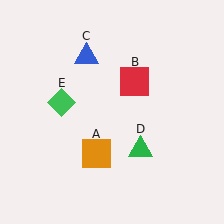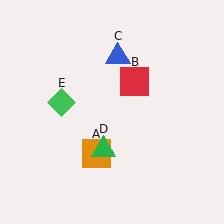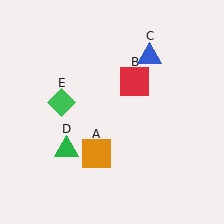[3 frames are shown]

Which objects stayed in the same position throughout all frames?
Orange square (object A) and red square (object B) and green diamond (object E) remained stationary.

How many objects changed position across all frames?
2 objects changed position: blue triangle (object C), green triangle (object D).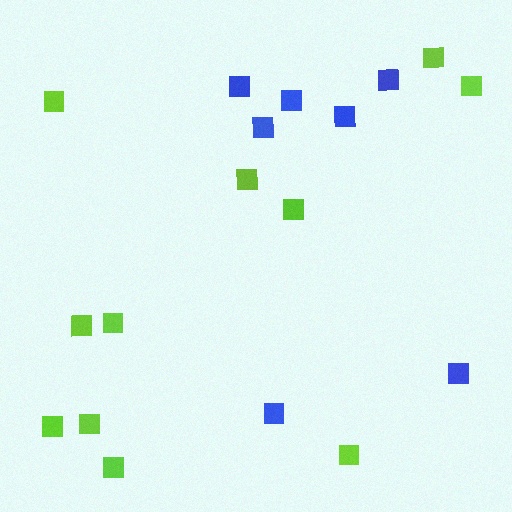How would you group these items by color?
There are 2 groups: one group of lime squares (11) and one group of blue squares (7).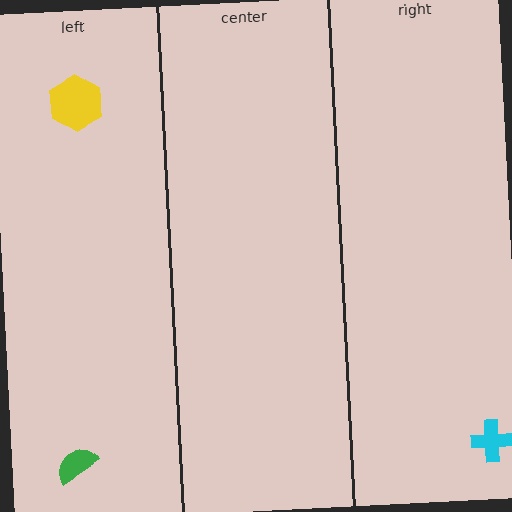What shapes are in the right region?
The cyan cross.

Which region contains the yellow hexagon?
The left region.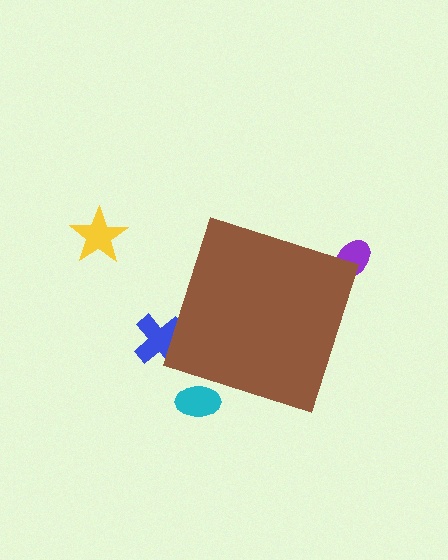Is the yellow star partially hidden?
No, the yellow star is fully visible.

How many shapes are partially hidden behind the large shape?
3 shapes are partially hidden.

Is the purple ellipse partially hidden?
Yes, the purple ellipse is partially hidden behind the brown diamond.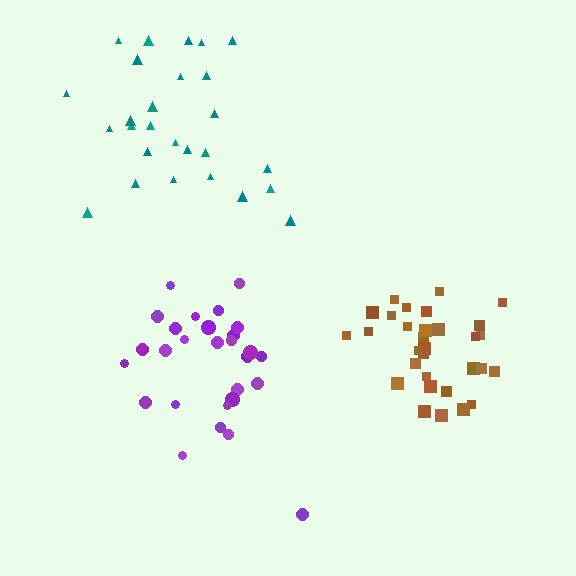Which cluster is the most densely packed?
Brown.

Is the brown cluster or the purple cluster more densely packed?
Brown.